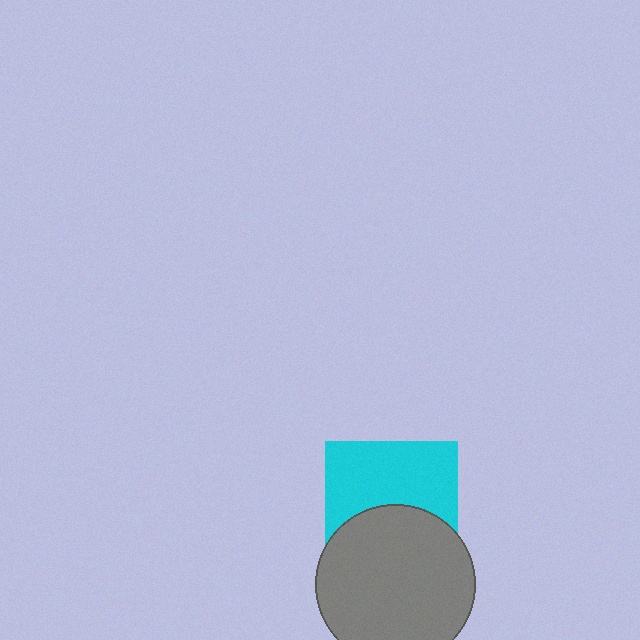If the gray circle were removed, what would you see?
You would see the complete cyan square.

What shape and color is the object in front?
The object in front is a gray circle.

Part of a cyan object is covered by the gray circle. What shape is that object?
It is a square.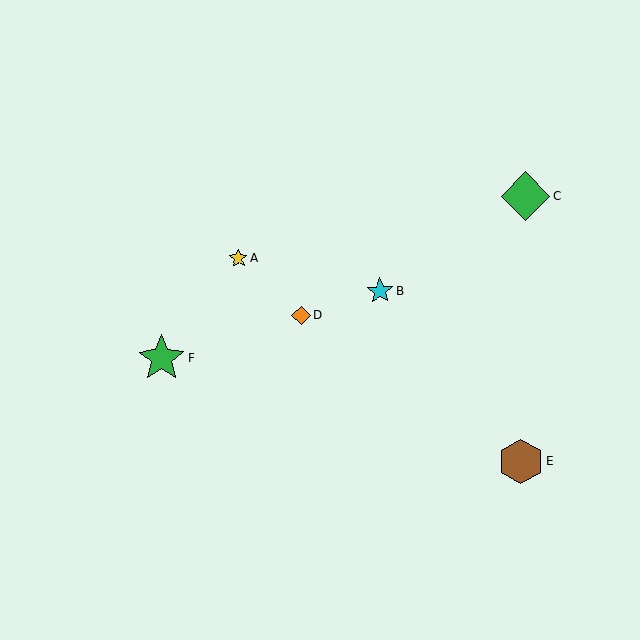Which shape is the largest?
The green diamond (labeled C) is the largest.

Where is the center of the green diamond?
The center of the green diamond is at (525, 196).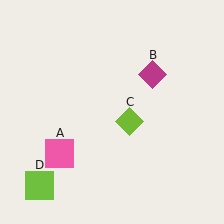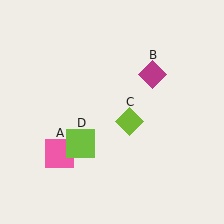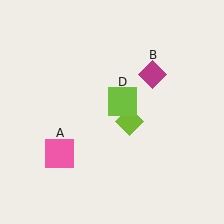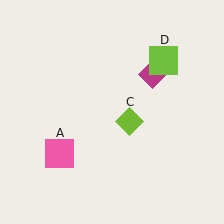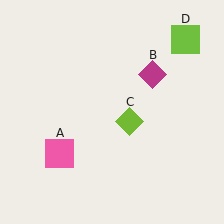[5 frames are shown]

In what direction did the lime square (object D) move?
The lime square (object D) moved up and to the right.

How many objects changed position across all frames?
1 object changed position: lime square (object D).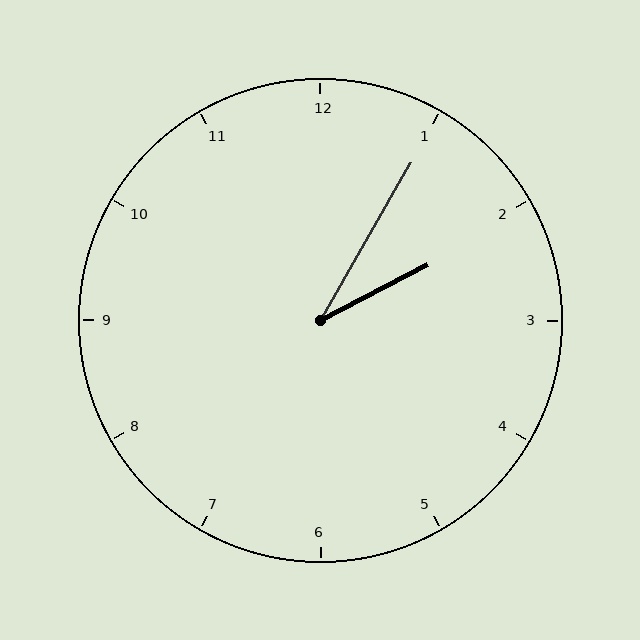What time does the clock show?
2:05.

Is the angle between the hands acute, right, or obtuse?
It is acute.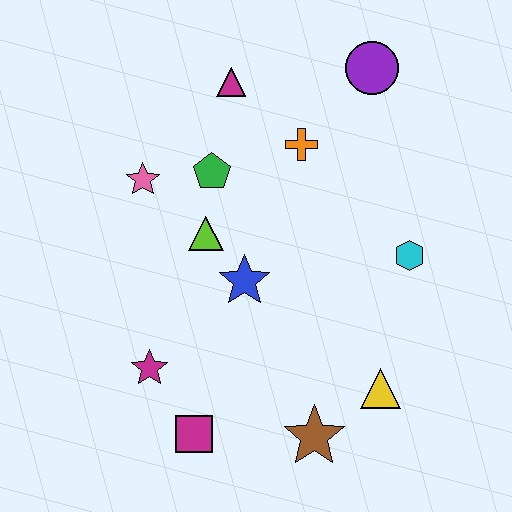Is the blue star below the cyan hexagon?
Yes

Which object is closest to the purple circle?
The orange cross is closest to the purple circle.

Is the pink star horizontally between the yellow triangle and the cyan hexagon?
No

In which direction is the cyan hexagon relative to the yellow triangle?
The cyan hexagon is above the yellow triangle.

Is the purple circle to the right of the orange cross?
Yes